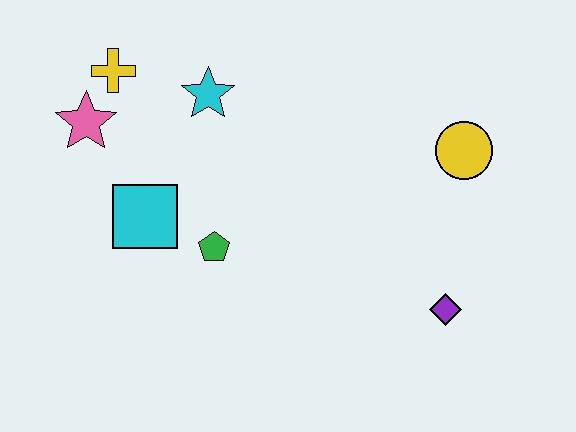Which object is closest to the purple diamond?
The yellow circle is closest to the purple diamond.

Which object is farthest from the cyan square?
The yellow circle is farthest from the cyan square.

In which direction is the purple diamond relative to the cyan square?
The purple diamond is to the right of the cyan square.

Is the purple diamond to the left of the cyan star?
No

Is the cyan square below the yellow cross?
Yes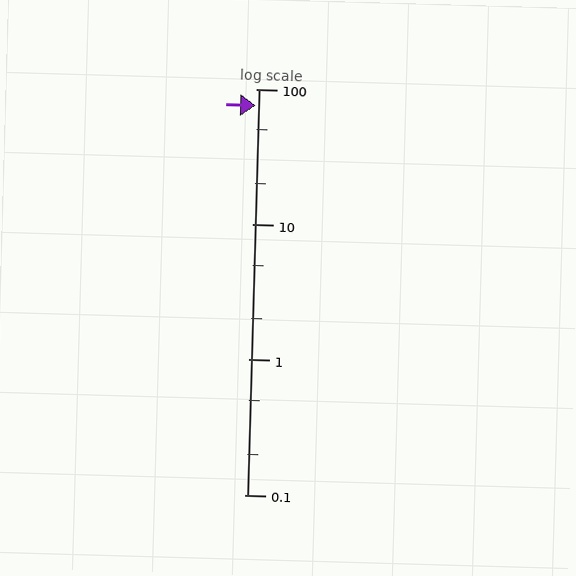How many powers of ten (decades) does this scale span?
The scale spans 3 decades, from 0.1 to 100.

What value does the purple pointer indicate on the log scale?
The pointer indicates approximately 75.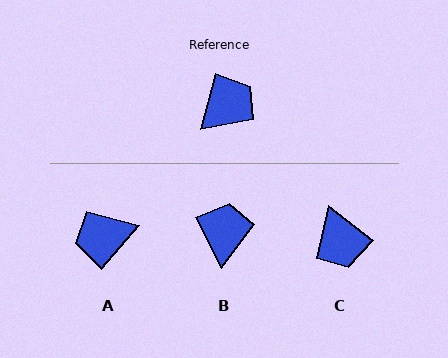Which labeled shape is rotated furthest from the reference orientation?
A, about 155 degrees away.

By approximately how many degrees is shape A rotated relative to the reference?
Approximately 155 degrees counter-clockwise.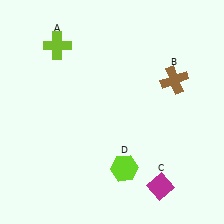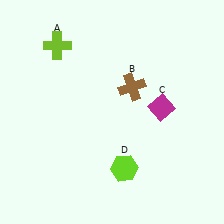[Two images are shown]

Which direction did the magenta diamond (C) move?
The magenta diamond (C) moved up.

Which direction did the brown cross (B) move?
The brown cross (B) moved left.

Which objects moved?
The objects that moved are: the brown cross (B), the magenta diamond (C).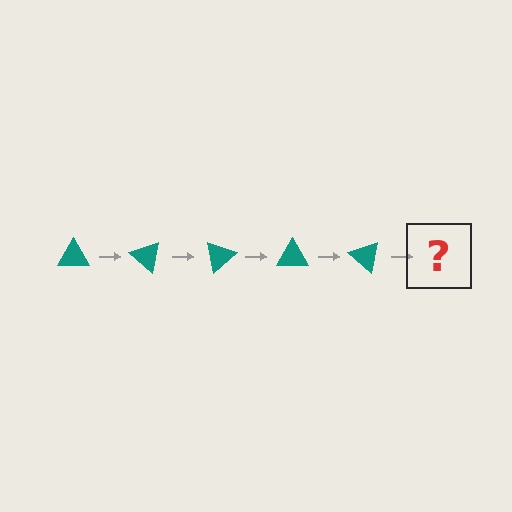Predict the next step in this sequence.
The next step is a teal triangle rotated 200 degrees.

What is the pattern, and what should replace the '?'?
The pattern is that the triangle rotates 40 degrees each step. The '?' should be a teal triangle rotated 200 degrees.